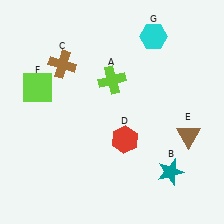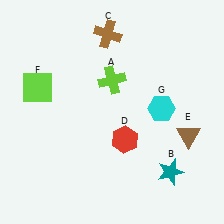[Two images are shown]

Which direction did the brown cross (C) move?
The brown cross (C) moved right.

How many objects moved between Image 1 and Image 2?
2 objects moved between the two images.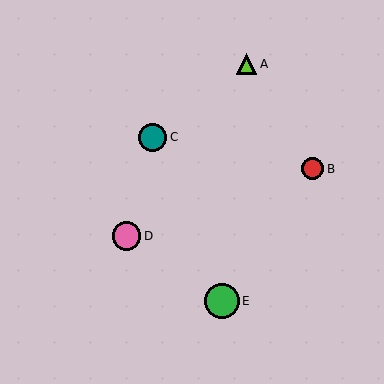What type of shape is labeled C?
Shape C is a teal circle.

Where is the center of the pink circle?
The center of the pink circle is at (127, 236).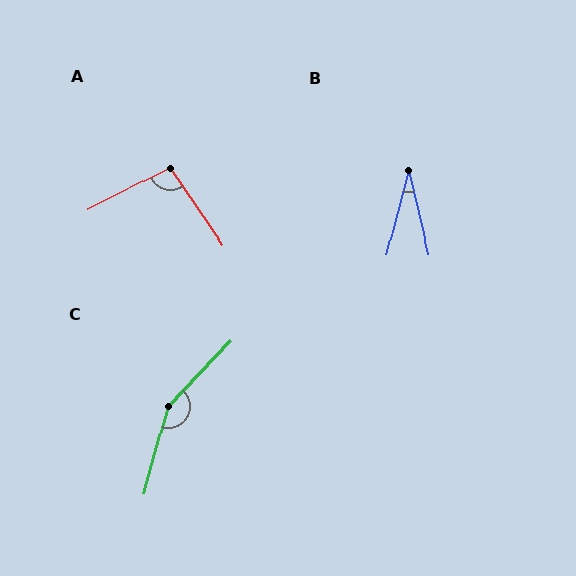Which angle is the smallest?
B, at approximately 28 degrees.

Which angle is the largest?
C, at approximately 151 degrees.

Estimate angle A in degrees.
Approximately 97 degrees.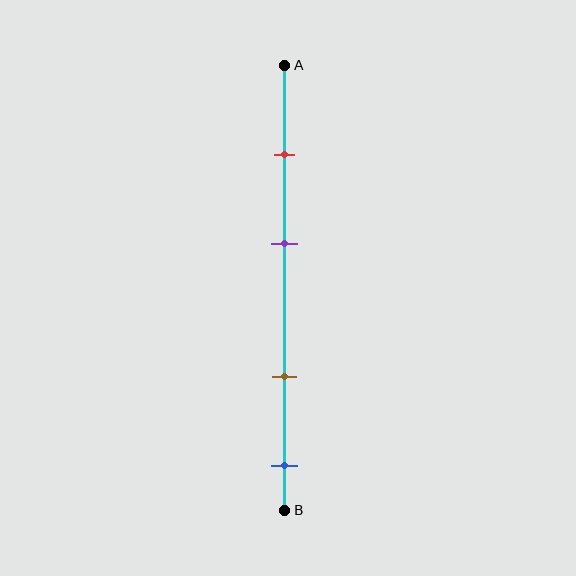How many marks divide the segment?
There are 4 marks dividing the segment.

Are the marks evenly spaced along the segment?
No, the marks are not evenly spaced.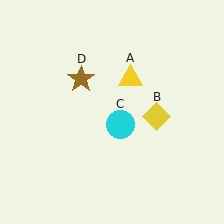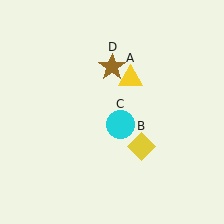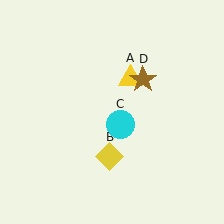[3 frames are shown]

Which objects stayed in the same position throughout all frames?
Yellow triangle (object A) and cyan circle (object C) remained stationary.